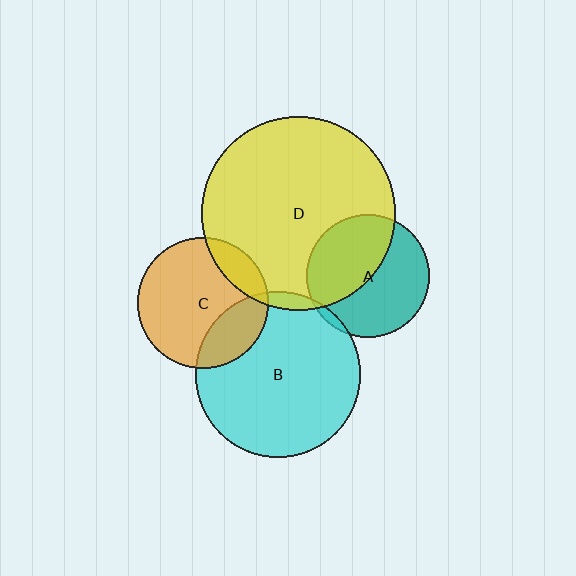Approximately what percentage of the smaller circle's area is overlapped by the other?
Approximately 15%.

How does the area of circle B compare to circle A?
Approximately 1.8 times.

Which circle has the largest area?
Circle D (yellow).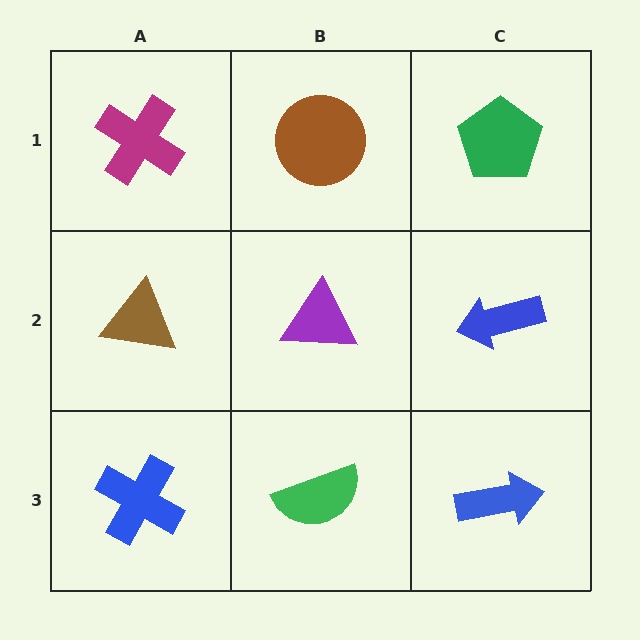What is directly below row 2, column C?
A blue arrow.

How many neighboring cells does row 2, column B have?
4.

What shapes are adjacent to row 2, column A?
A magenta cross (row 1, column A), a blue cross (row 3, column A), a purple triangle (row 2, column B).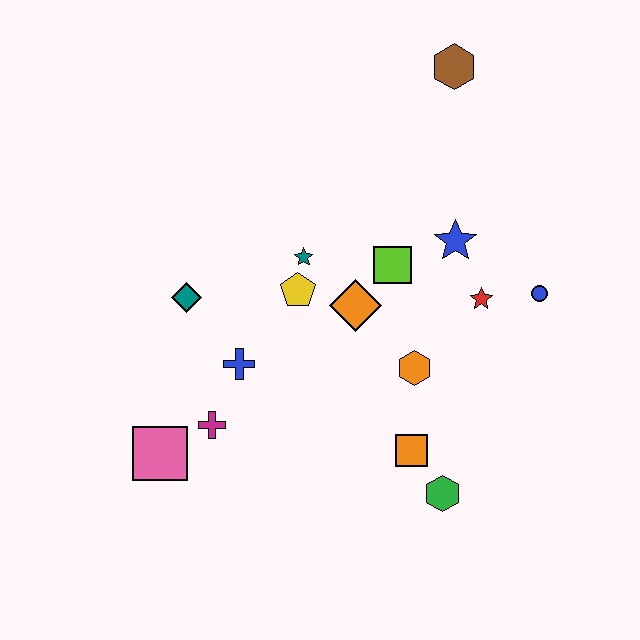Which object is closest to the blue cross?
The magenta cross is closest to the blue cross.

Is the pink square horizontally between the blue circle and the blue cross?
No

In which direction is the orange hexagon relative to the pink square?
The orange hexagon is to the right of the pink square.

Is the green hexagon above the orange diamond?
No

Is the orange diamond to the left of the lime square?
Yes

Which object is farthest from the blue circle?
The pink square is farthest from the blue circle.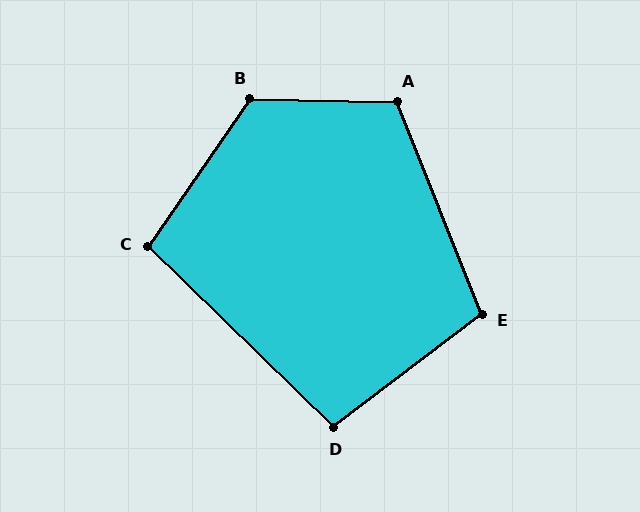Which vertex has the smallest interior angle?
D, at approximately 98 degrees.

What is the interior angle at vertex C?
Approximately 100 degrees (obtuse).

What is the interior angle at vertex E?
Approximately 106 degrees (obtuse).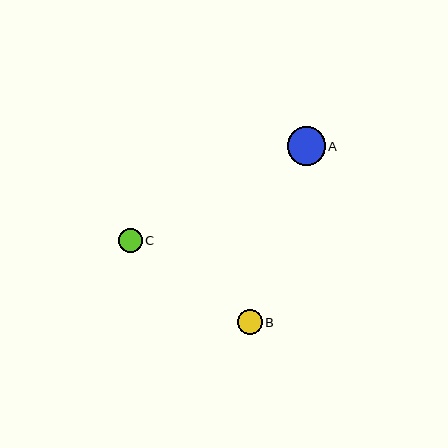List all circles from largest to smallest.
From largest to smallest: A, B, C.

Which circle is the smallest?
Circle C is the smallest with a size of approximately 23 pixels.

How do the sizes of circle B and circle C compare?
Circle B and circle C are approximately the same size.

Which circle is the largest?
Circle A is the largest with a size of approximately 38 pixels.